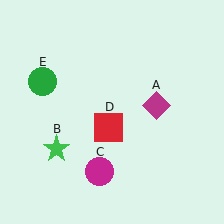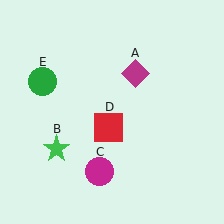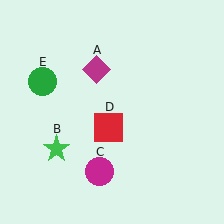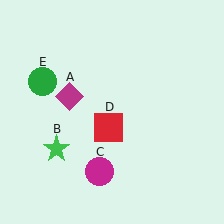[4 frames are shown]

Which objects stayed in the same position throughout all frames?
Green star (object B) and magenta circle (object C) and red square (object D) and green circle (object E) remained stationary.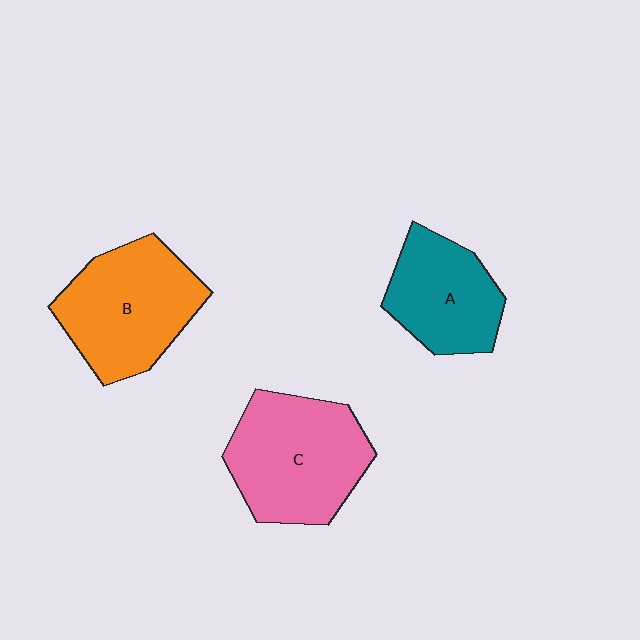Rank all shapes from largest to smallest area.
From largest to smallest: C (pink), B (orange), A (teal).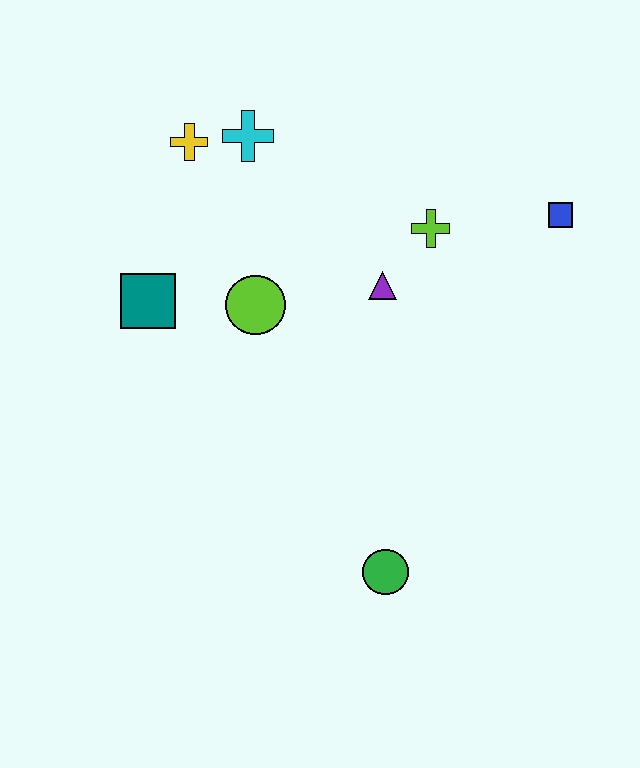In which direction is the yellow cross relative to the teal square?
The yellow cross is above the teal square.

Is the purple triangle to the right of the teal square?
Yes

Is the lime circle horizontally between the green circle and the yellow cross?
Yes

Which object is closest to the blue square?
The lime cross is closest to the blue square.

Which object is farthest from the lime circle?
The blue square is farthest from the lime circle.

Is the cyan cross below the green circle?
No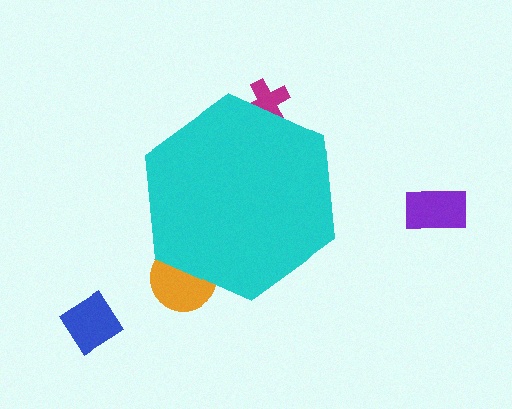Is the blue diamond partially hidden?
No, the blue diamond is fully visible.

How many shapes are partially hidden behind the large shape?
2 shapes are partially hidden.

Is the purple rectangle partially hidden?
No, the purple rectangle is fully visible.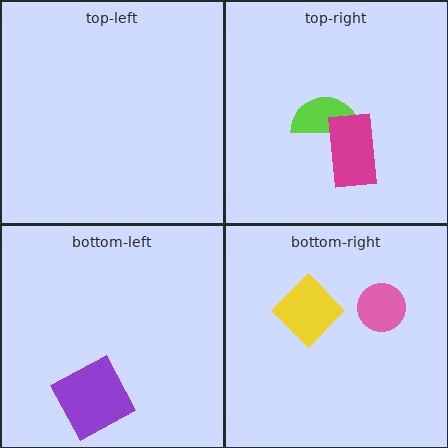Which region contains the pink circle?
The bottom-right region.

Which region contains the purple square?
The bottom-left region.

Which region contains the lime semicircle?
The top-right region.